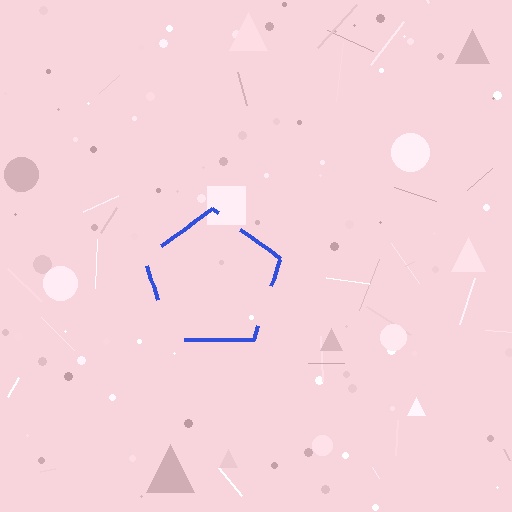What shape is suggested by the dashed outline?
The dashed outline suggests a pentagon.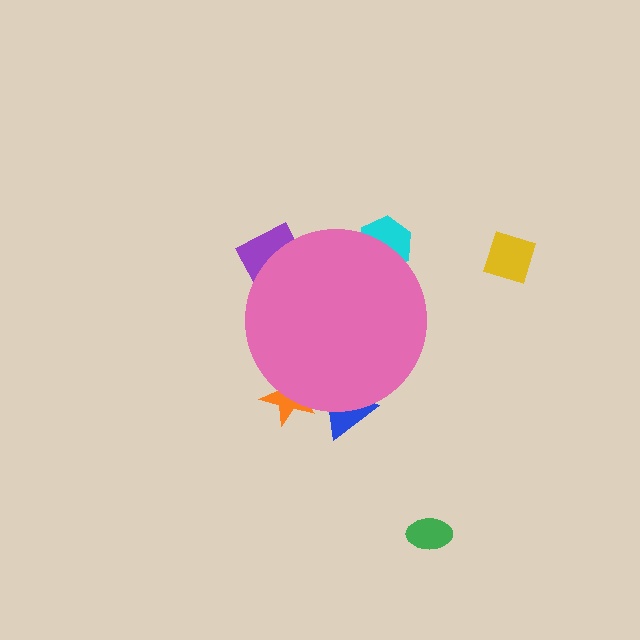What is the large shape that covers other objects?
A pink circle.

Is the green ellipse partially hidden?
No, the green ellipse is fully visible.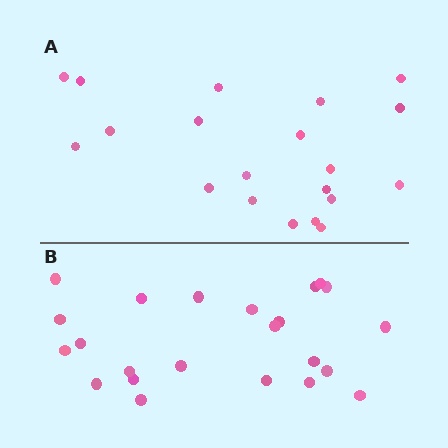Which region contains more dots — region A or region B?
Region B (the bottom region) has more dots.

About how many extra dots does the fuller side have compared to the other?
Region B has just a few more — roughly 2 or 3 more dots than region A.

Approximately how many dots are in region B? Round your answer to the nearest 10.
About 20 dots. (The exact count is 23, which rounds to 20.)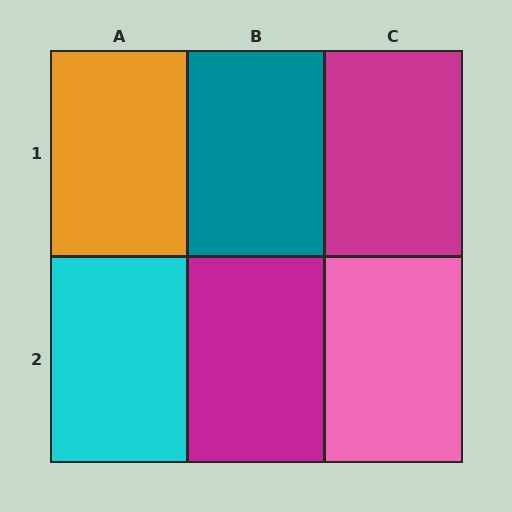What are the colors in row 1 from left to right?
Orange, teal, magenta.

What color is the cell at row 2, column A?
Cyan.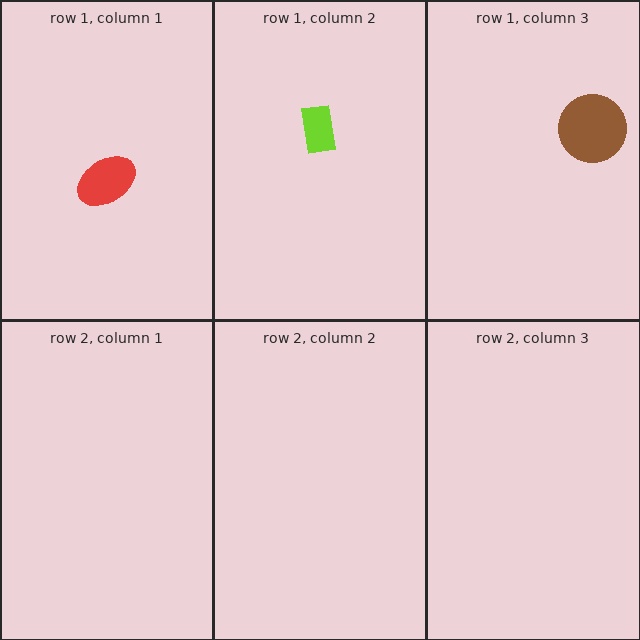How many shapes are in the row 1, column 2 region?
1.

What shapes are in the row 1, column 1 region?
The red ellipse.